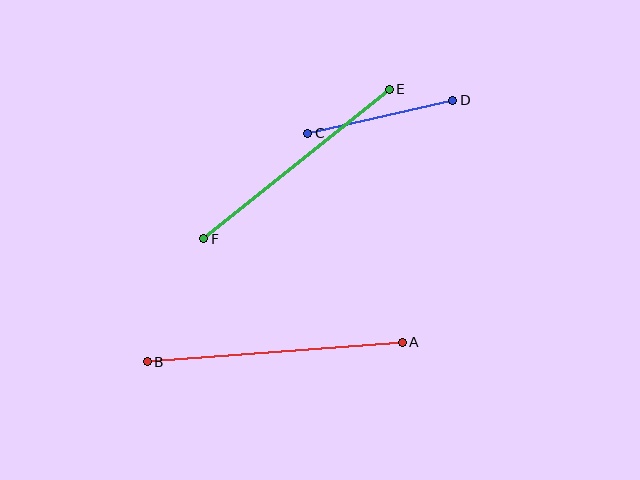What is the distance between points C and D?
The distance is approximately 149 pixels.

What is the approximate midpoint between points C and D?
The midpoint is at approximately (380, 117) pixels.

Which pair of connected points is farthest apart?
Points A and B are farthest apart.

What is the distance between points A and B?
The distance is approximately 256 pixels.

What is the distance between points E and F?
The distance is approximately 238 pixels.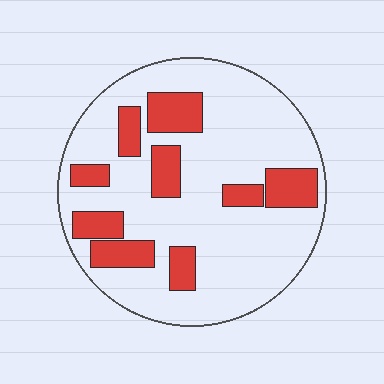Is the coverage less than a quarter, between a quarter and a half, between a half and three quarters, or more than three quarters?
Less than a quarter.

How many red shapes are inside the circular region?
9.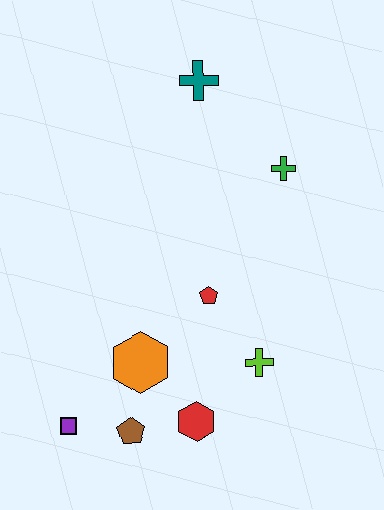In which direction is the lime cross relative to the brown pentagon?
The lime cross is to the right of the brown pentagon.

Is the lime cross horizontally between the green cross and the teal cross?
Yes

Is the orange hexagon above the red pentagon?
No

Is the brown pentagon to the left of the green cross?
Yes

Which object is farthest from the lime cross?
The teal cross is farthest from the lime cross.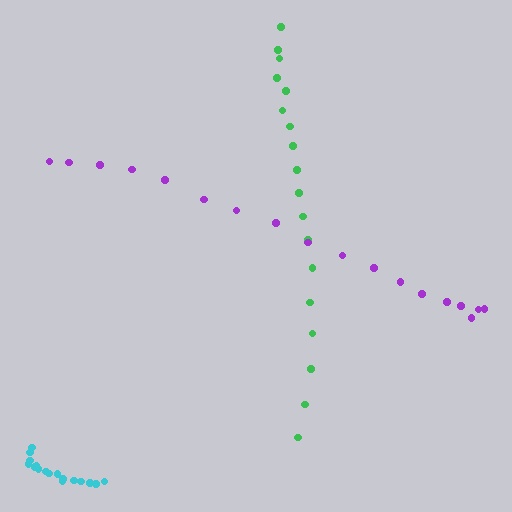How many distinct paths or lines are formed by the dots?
There are 3 distinct paths.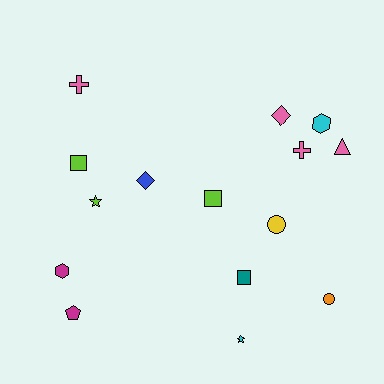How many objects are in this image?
There are 15 objects.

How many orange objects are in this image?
There is 1 orange object.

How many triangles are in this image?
There is 1 triangle.